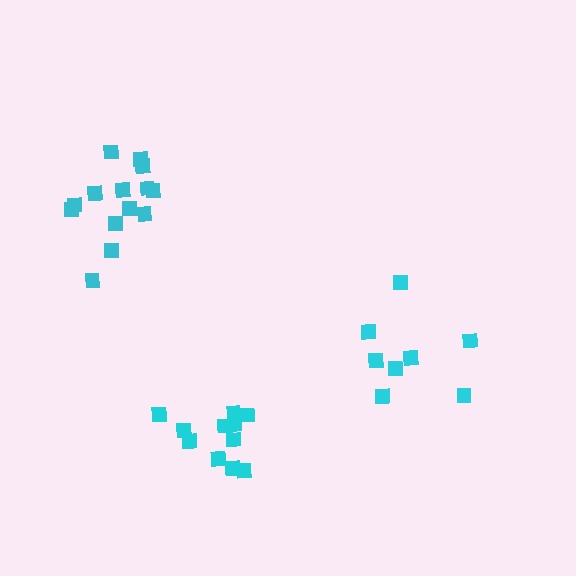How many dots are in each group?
Group 1: 14 dots, Group 2: 8 dots, Group 3: 11 dots (33 total).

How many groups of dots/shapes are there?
There are 3 groups.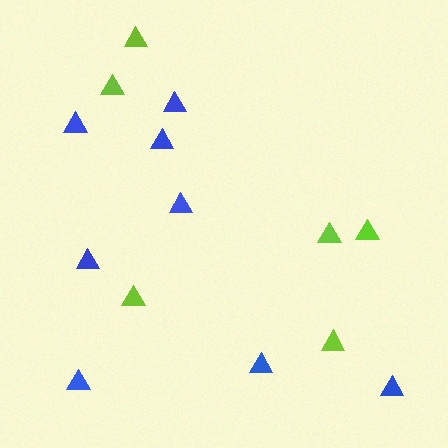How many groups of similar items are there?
There are 2 groups: one group of lime triangles (6) and one group of blue triangles (8).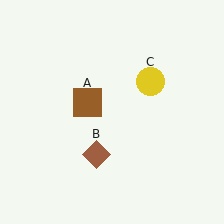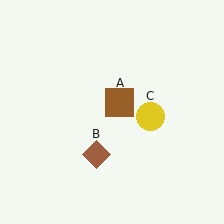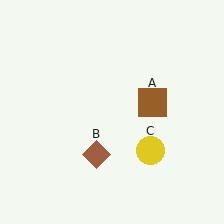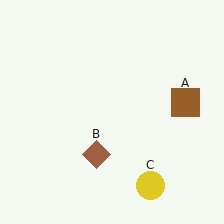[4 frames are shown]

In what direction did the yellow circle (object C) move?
The yellow circle (object C) moved down.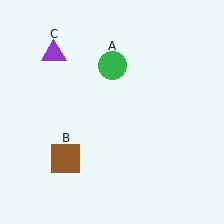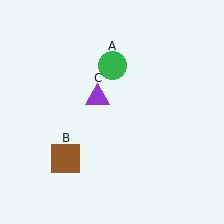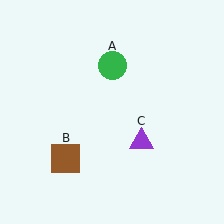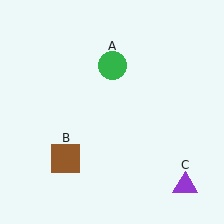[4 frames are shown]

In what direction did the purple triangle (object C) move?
The purple triangle (object C) moved down and to the right.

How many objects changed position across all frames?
1 object changed position: purple triangle (object C).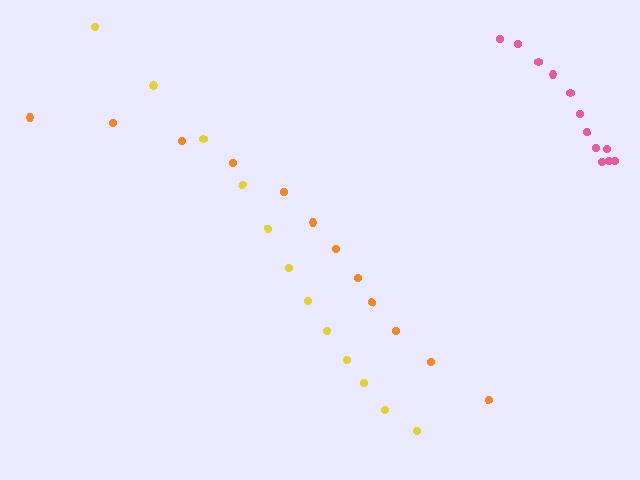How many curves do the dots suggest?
There are 3 distinct paths.